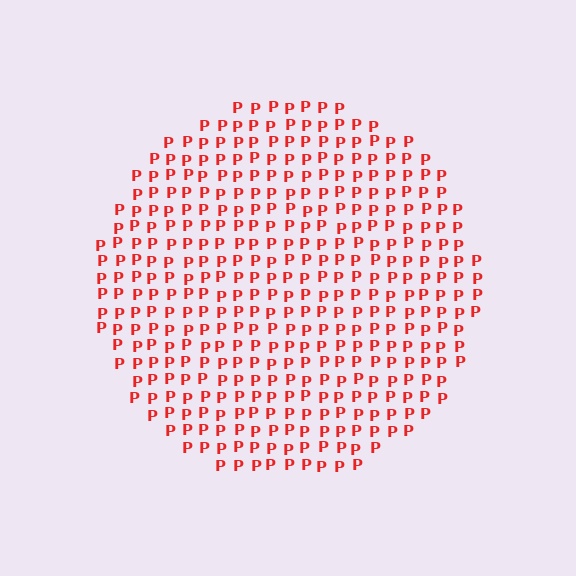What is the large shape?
The large shape is a circle.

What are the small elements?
The small elements are letter P's.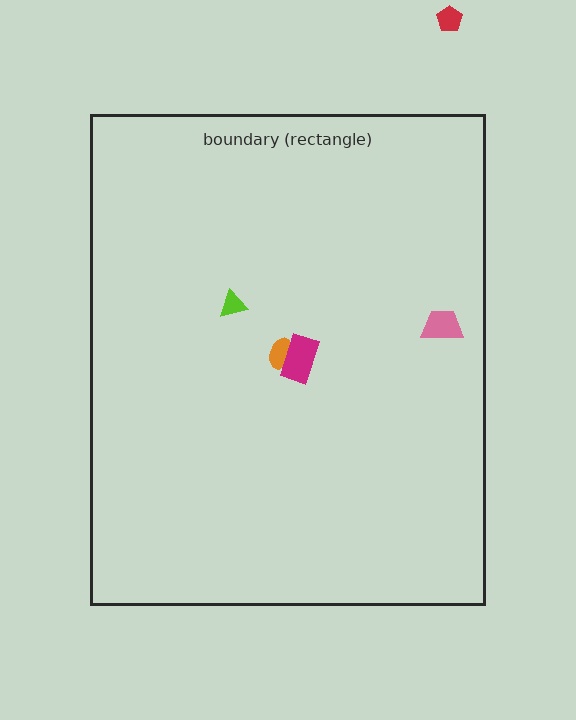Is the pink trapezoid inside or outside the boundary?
Inside.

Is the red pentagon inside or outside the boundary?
Outside.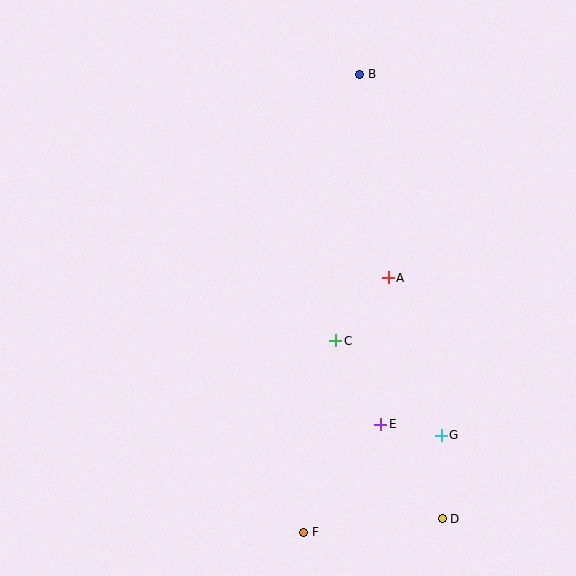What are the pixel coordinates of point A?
Point A is at (388, 278).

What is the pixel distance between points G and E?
The distance between G and E is 62 pixels.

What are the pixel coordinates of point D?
Point D is at (442, 519).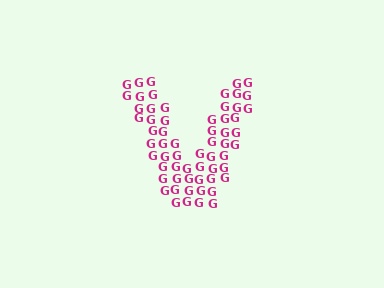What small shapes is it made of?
It is made of small letter G's.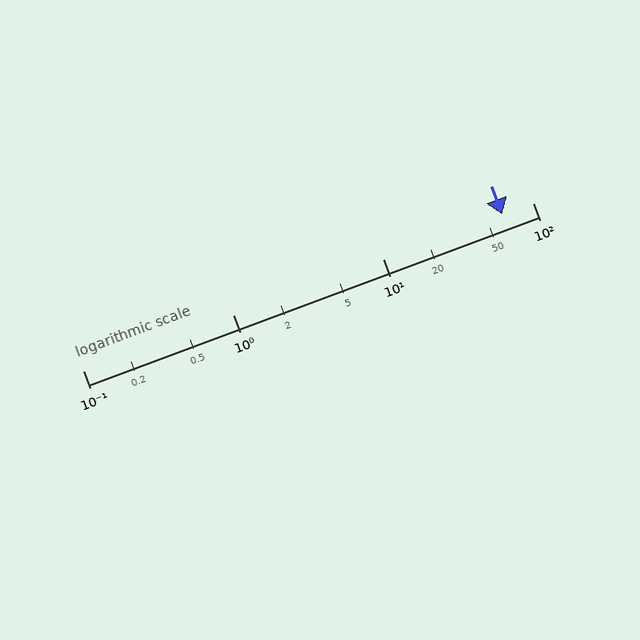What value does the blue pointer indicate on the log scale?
The pointer indicates approximately 63.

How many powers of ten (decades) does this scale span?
The scale spans 3 decades, from 0.1 to 100.